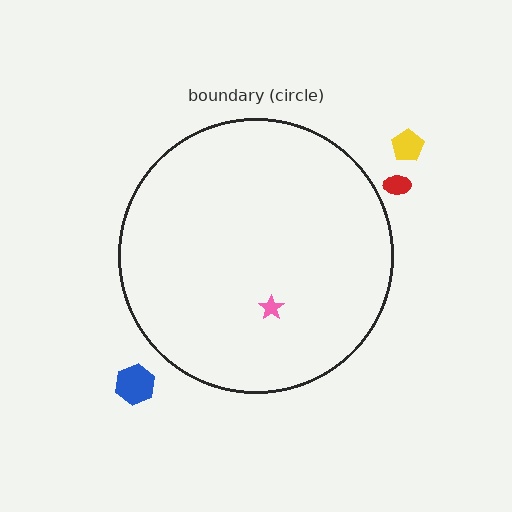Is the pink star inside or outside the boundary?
Inside.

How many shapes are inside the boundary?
1 inside, 3 outside.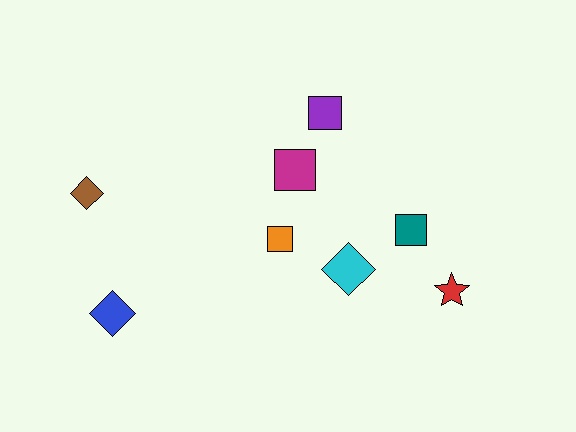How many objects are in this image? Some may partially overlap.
There are 8 objects.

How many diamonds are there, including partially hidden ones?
There are 3 diamonds.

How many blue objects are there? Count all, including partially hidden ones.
There is 1 blue object.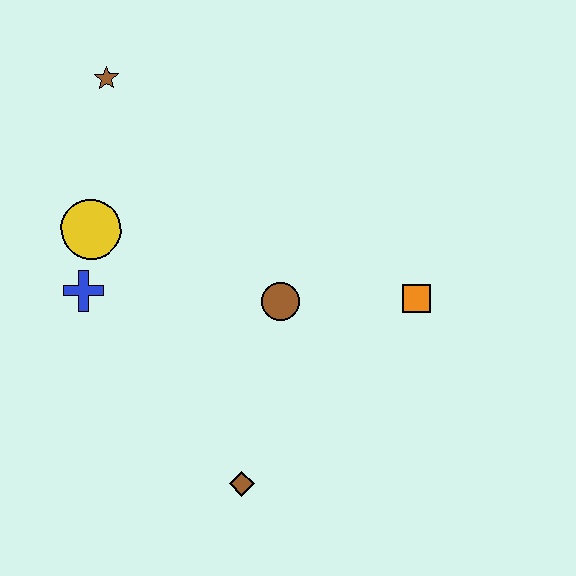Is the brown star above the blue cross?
Yes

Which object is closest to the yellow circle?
The blue cross is closest to the yellow circle.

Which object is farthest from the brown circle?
The brown star is farthest from the brown circle.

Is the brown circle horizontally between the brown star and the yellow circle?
No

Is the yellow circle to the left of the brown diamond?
Yes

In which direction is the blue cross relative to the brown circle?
The blue cross is to the left of the brown circle.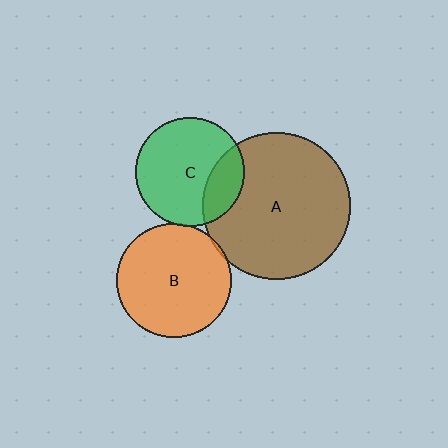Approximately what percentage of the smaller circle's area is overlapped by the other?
Approximately 5%.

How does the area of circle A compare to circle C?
Approximately 1.8 times.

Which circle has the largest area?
Circle A (brown).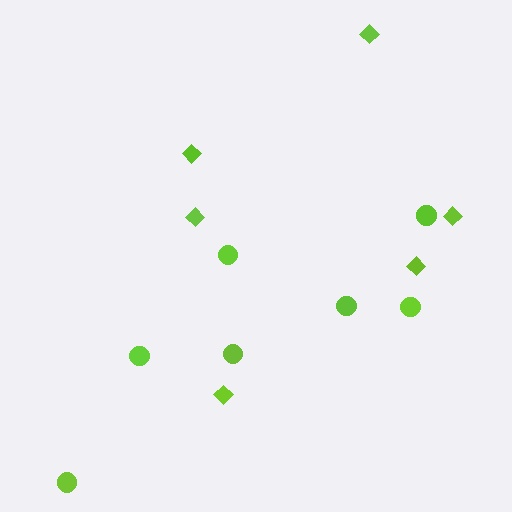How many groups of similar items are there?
There are 2 groups: one group of circles (7) and one group of diamonds (6).